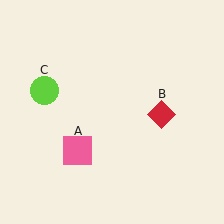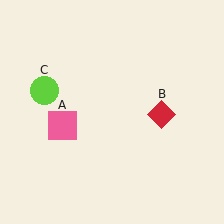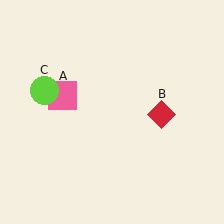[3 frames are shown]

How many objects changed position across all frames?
1 object changed position: pink square (object A).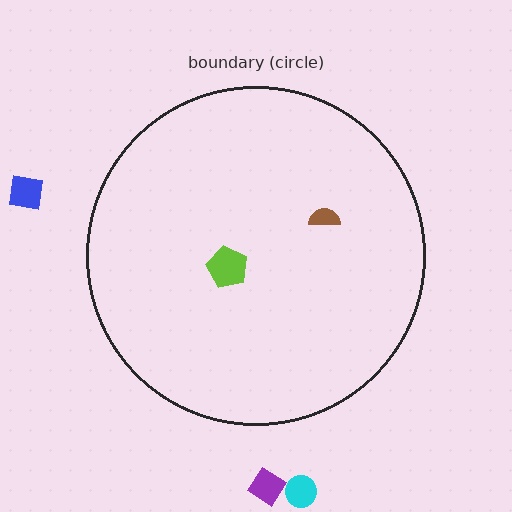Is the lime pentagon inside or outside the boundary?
Inside.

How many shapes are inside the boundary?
2 inside, 3 outside.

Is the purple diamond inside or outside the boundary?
Outside.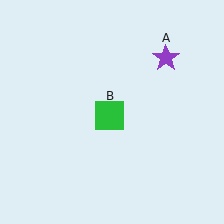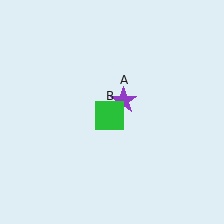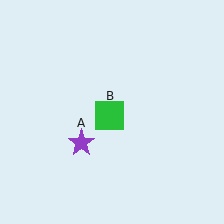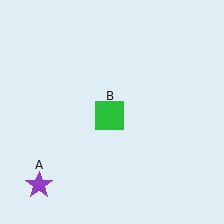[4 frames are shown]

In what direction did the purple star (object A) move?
The purple star (object A) moved down and to the left.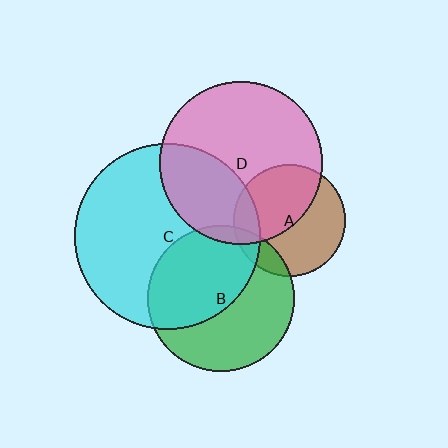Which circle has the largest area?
Circle C (cyan).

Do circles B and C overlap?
Yes.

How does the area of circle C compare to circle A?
Approximately 2.7 times.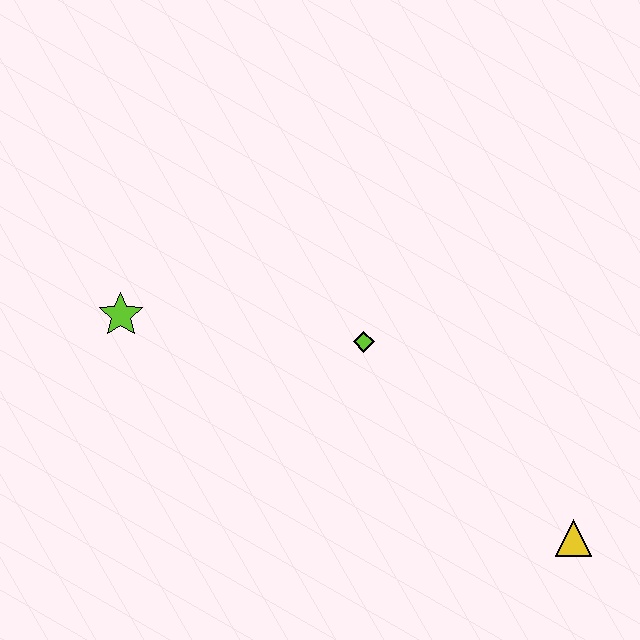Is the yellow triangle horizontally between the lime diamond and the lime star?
No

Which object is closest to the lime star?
The lime diamond is closest to the lime star.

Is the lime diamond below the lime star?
Yes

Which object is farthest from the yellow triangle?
The lime star is farthest from the yellow triangle.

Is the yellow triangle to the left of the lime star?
No